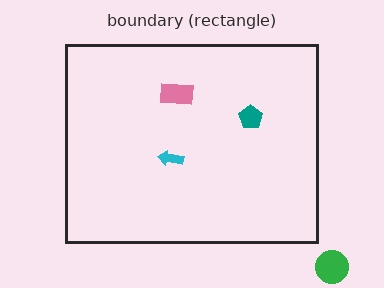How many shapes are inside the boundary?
3 inside, 1 outside.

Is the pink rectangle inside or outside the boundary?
Inside.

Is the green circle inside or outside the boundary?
Outside.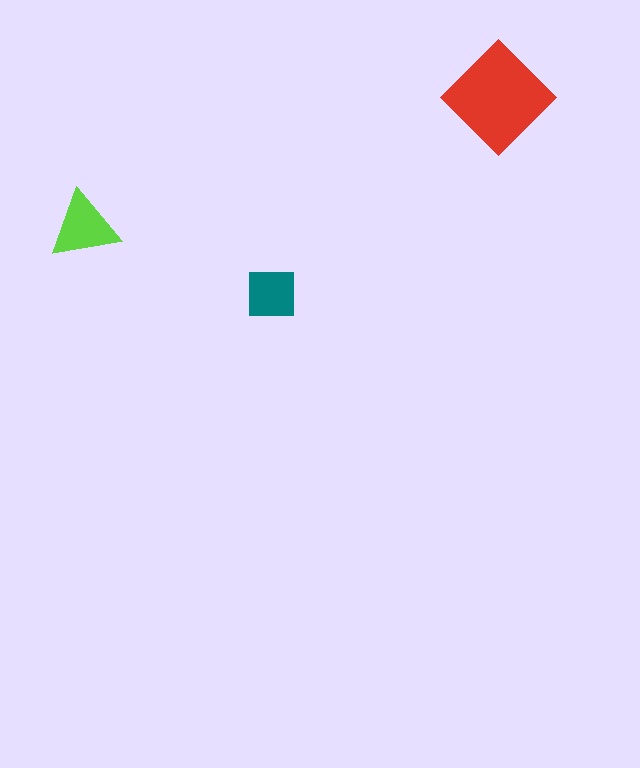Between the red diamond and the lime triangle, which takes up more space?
The red diamond.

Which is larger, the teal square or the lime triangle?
The lime triangle.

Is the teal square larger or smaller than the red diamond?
Smaller.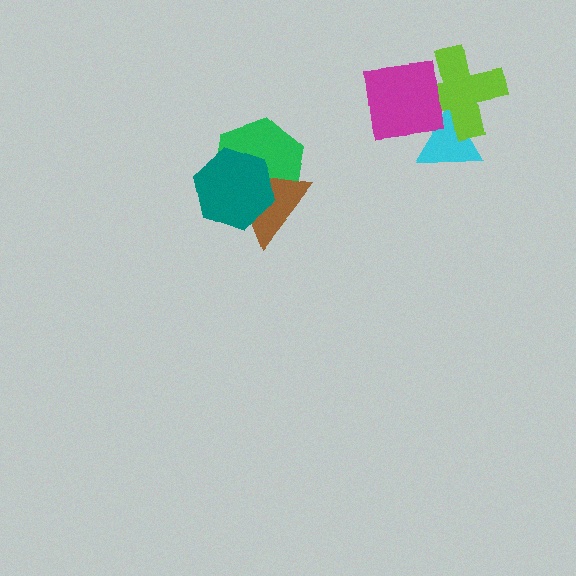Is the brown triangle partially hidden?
Yes, it is partially covered by another shape.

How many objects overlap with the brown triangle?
2 objects overlap with the brown triangle.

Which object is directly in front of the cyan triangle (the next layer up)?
The lime cross is directly in front of the cyan triangle.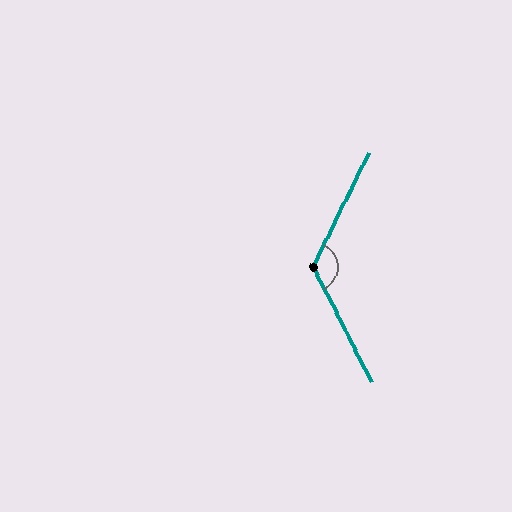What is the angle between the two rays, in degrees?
Approximately 127 degrees.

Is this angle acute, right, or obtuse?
It is obtuse.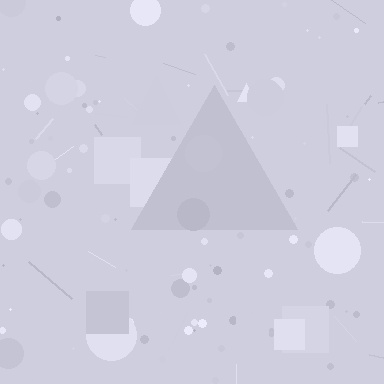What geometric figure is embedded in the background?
A triangle is embedded in the background.